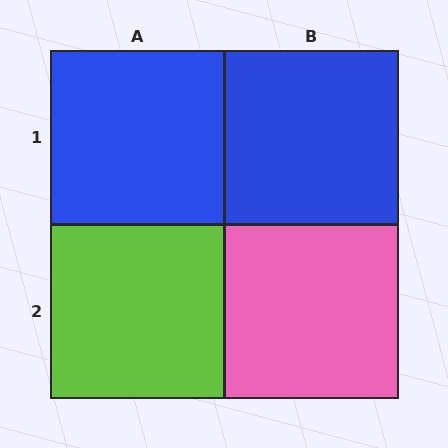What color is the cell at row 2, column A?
Lime.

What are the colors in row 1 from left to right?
Blue, blue.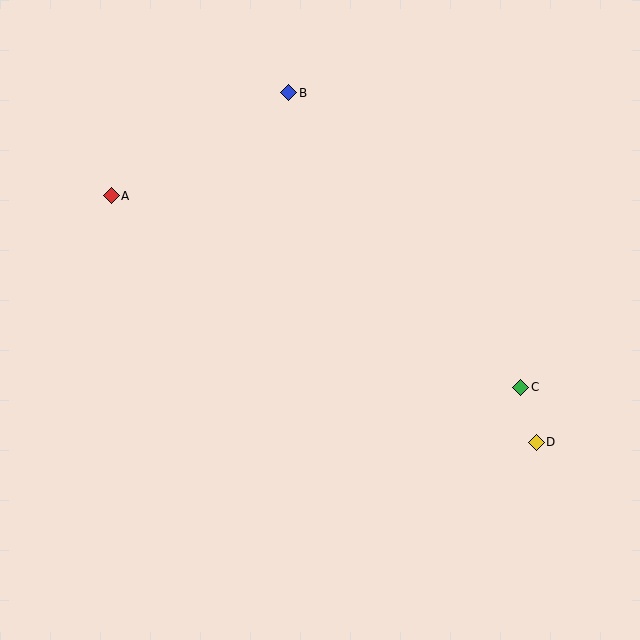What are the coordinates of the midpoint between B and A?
The midpoint between B and A is at (200, 144).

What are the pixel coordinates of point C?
Point C is at (521, 387).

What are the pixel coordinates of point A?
Point A is at (111, 196).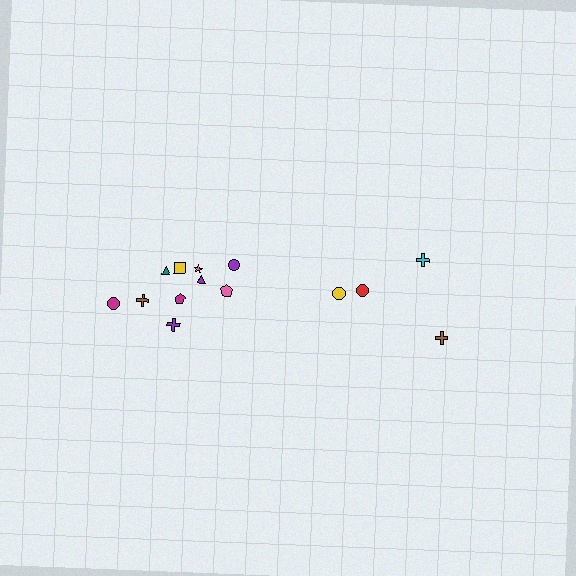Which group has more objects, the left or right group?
The left group.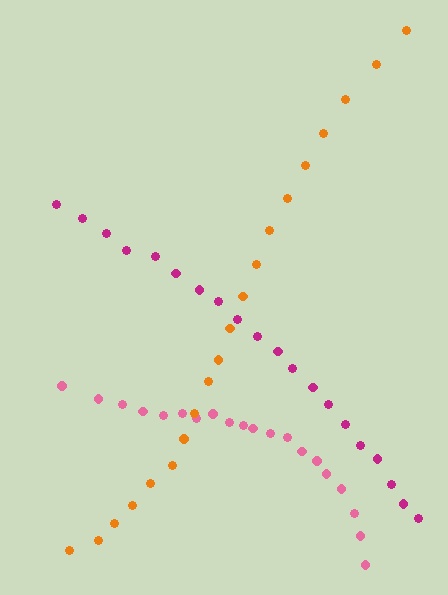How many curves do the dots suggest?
There are 3 distinct paths.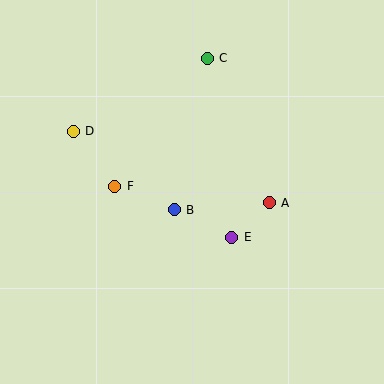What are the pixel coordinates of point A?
Point A is at (269, 203).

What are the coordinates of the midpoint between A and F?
The midpoint between A and F is at (192, 194).